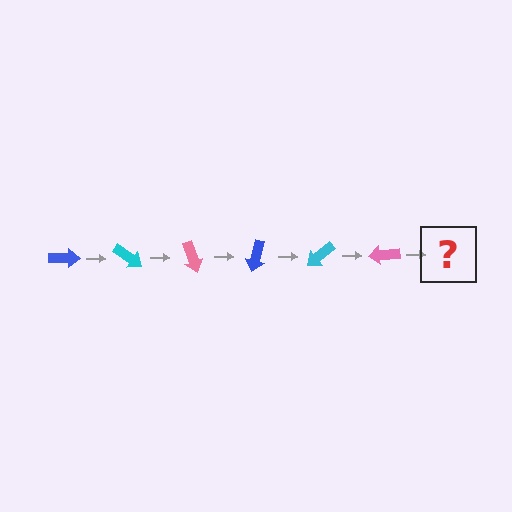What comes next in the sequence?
The next element should be a blue arrow, rotated 210 degrees from the start.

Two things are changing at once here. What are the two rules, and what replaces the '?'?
The two rules are that it rotates 35 degrees each step and the color cycles through blue, cyan, and pink. The '?' should be a blue arrow, rotated 210 degrees from the start.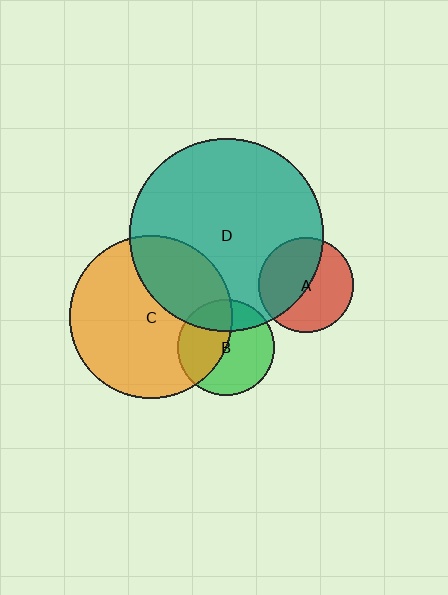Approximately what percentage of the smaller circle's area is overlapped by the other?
Approximately 45%.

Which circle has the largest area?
Circle D (teal).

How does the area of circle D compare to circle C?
Approximately 1.4 times.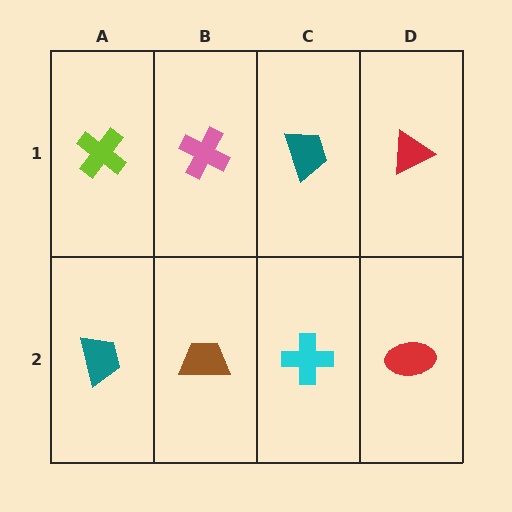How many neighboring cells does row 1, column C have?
3.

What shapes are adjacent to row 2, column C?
A teal trapezoid (row 1, column C), a brown trapezoid (row 2, column B), a red ellipse (row 2, column D).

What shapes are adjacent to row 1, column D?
A red ellipse (row 2, column D), a teal trapezoid (row 1, column C).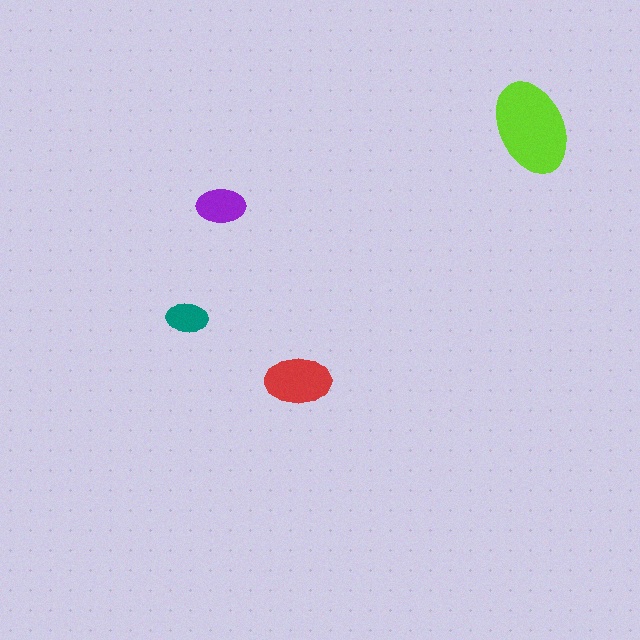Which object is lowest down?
The red ellipse is bottommost.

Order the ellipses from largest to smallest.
the lime one, the red one, the purple one, the teal one.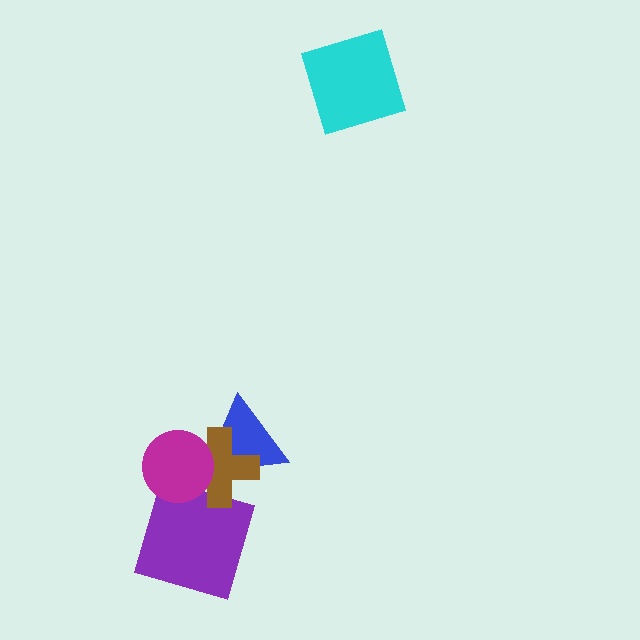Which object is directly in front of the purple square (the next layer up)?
The brown cross is directly in front of the purple square.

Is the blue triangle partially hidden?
Yes, it is partially covered by another shape.